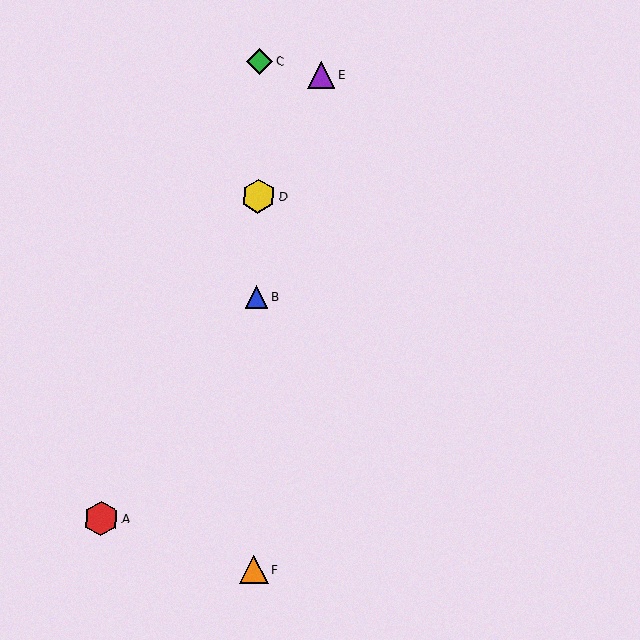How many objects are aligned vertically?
4 objects (B, C, D, F) are aligned vertically.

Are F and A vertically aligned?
No, F is at x≈254 and A is at x≈101.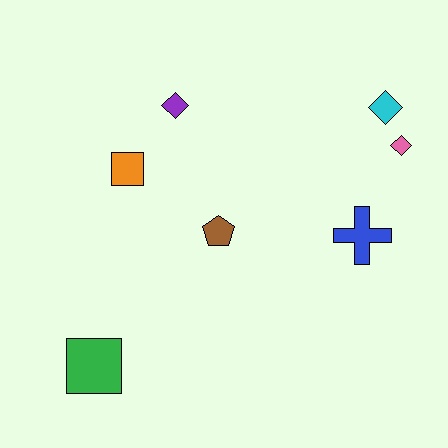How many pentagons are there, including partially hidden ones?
There is 1 pentagon.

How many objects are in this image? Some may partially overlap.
There are 7 objects.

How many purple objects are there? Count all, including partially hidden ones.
There is 1 purple object.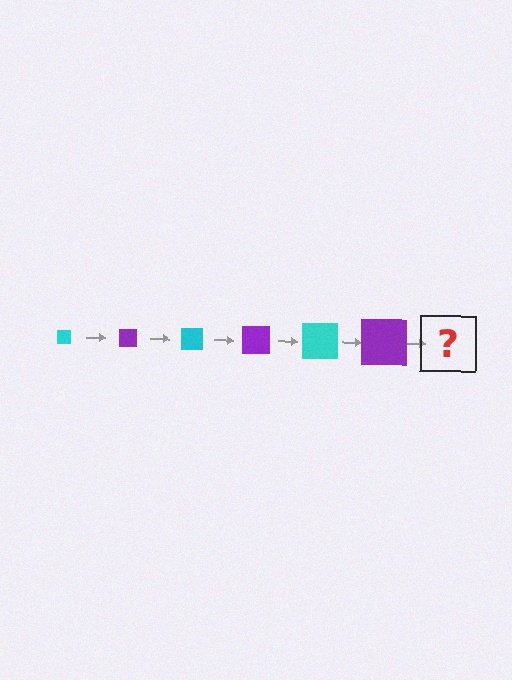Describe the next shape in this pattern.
It should be a cyan square, larger than the previous one.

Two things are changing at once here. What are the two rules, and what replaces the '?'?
The two rules are that the square grows larger each step and the color cycles through cyan and purple. The '?' should be a cyan square, larger than the previous one.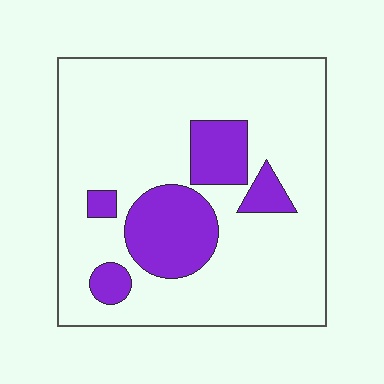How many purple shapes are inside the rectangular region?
5.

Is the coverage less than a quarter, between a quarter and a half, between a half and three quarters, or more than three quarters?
Less than a quarter.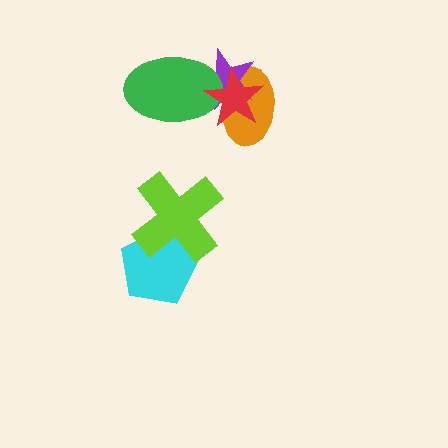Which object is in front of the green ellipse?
The red star is in front of the green ellipse.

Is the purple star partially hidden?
Yes, it is partially covered by another shape.